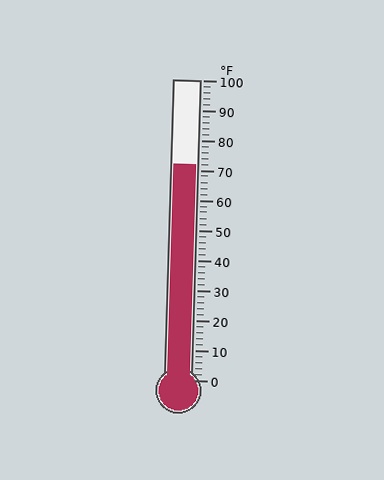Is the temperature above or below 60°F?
The temperature is above 60°F.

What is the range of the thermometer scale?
The thermometer scale ranges from 0°F to 100°F.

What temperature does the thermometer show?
The thermometer shows approximately 72°F.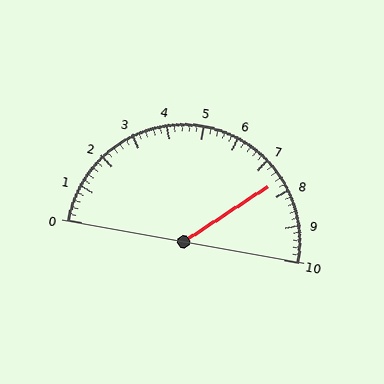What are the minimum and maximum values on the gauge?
The gauge ranges from 0 to 10.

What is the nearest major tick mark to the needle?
The nearest major tick mark is 8.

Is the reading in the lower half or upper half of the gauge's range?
The reading is in the upper half of the range (0 to 10).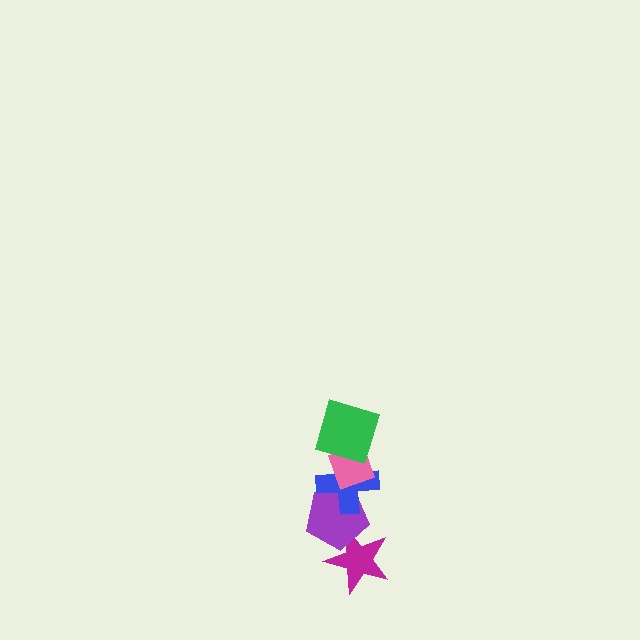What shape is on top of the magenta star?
The purple pentagon is on top of the magenta star.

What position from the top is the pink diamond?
The pink diamond is 2nd from the top.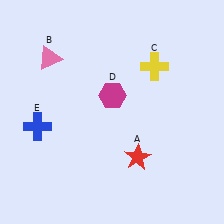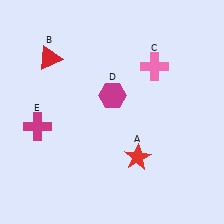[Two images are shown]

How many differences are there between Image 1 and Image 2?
There are 3 differences between the two images.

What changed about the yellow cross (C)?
In Image 1, C is yellow. In Image 2, it changed to pink.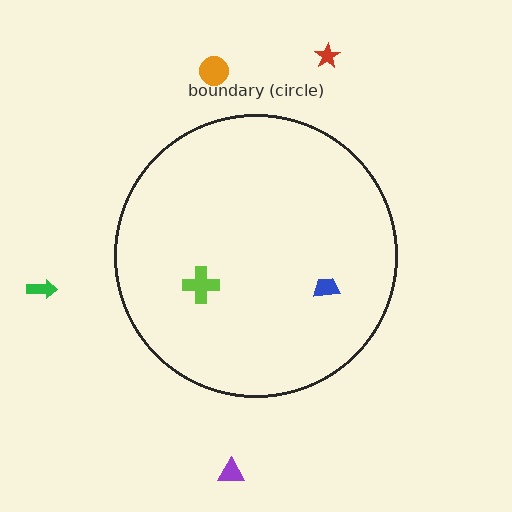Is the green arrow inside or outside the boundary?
Outside.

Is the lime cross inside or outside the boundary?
Inside.